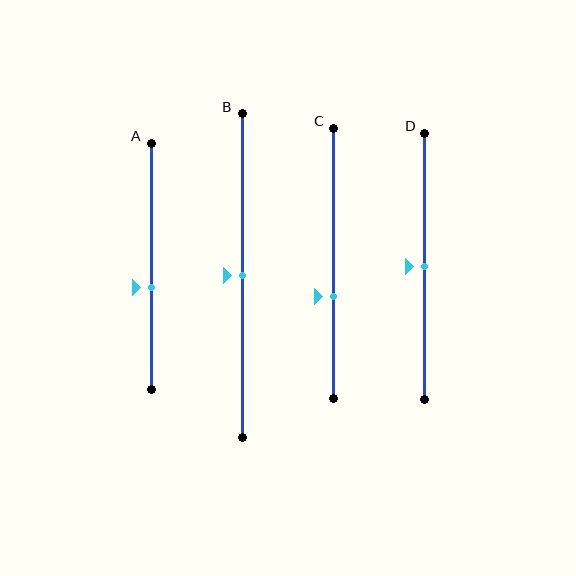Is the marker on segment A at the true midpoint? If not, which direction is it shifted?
No, the marker on segment A is shifted downward by about 9% of the segment length.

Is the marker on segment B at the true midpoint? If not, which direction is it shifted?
Yes, the marker on segment B is at the true midpoint.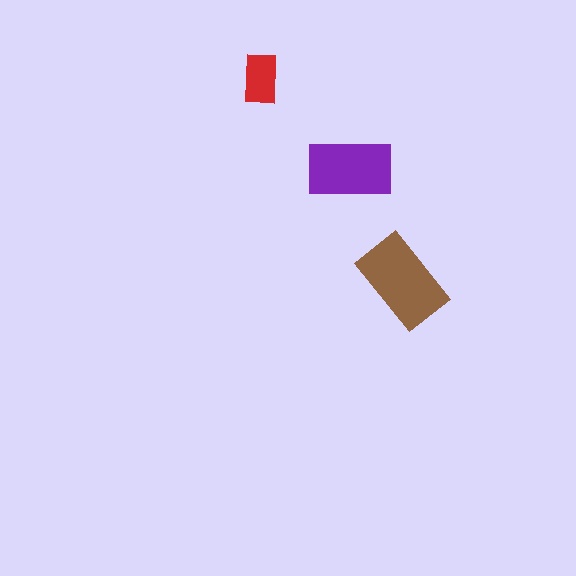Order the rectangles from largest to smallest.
the brown one, the purple one, the red one.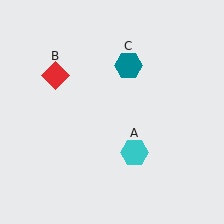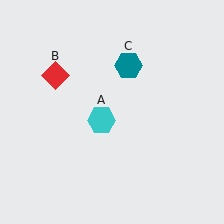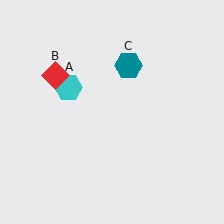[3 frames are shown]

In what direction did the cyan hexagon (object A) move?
The cyan hexagon (object A) moved up and to the left.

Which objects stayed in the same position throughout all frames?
Red diamond (object B) and teal hexagon (object C) remained stationary.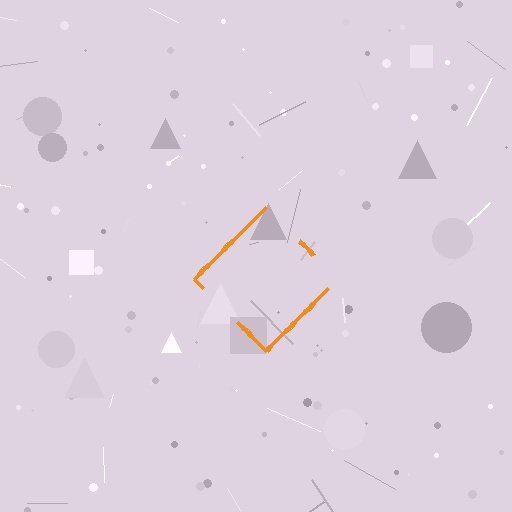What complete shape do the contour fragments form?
The contour fragments form a diamond.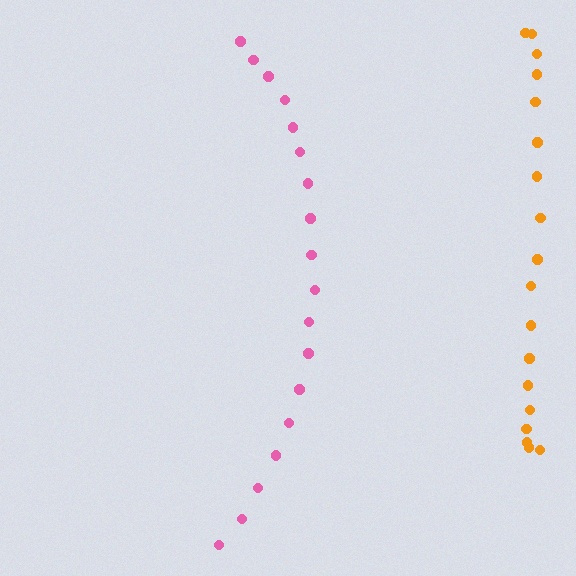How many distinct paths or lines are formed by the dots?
There are 2 distinct paths.